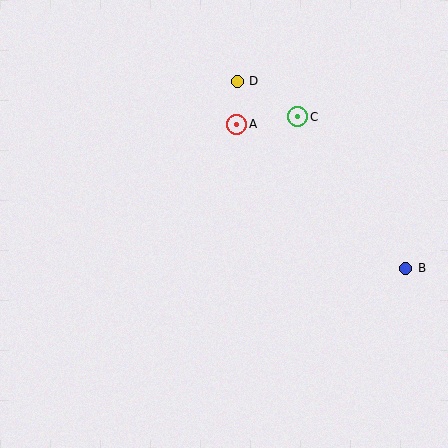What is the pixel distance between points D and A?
The distance between D and A is 43 pixels.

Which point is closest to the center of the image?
Point A at (237, 124) is closest to the center.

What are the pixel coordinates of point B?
Point B is at (406, 268).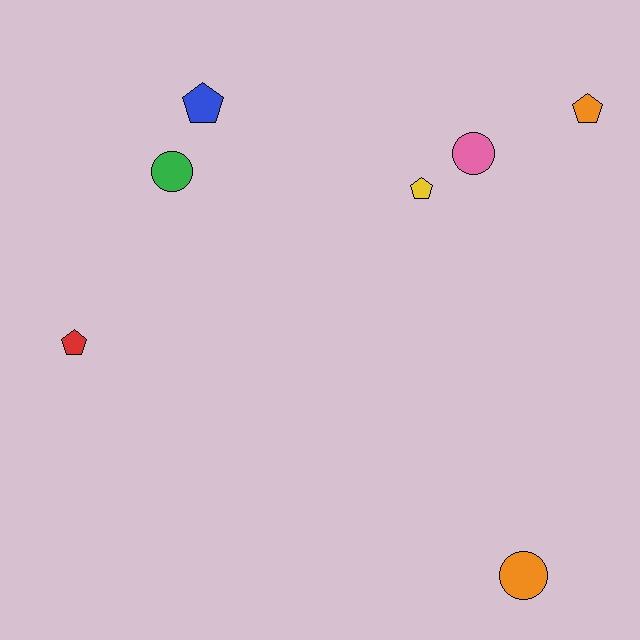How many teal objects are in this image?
There are no teal objects.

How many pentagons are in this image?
There are 4 pentagons.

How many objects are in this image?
There are 7 objects.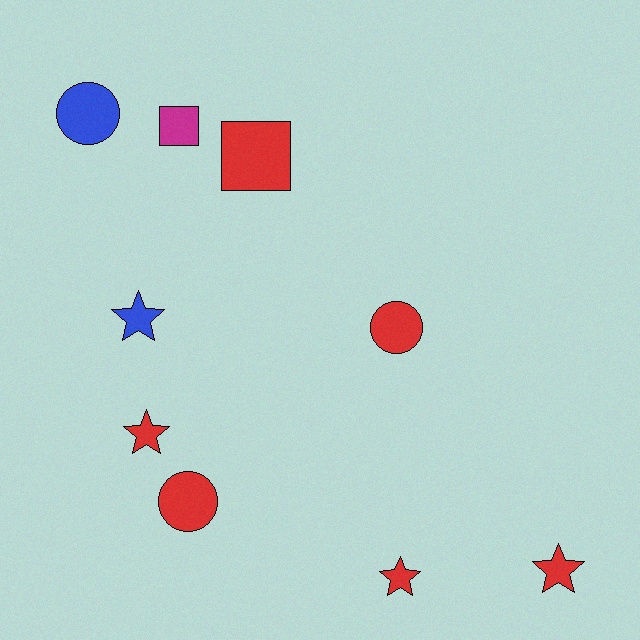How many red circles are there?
There are 2 red circles.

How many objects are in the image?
There are 9 objects.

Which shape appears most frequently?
Star, with 4 objects.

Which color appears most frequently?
Red, with 6 objects.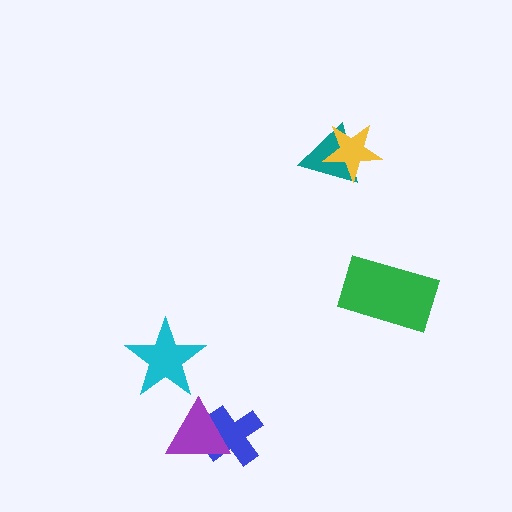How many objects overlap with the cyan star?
0 objects overlap with the cyan star.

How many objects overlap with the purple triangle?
1 object overlaps with the purple triangle.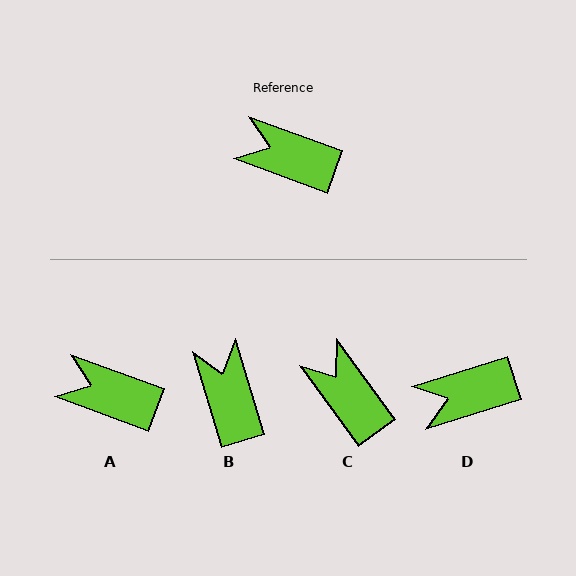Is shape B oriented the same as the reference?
No, it is off by about 53 degrees.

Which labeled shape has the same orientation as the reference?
A.